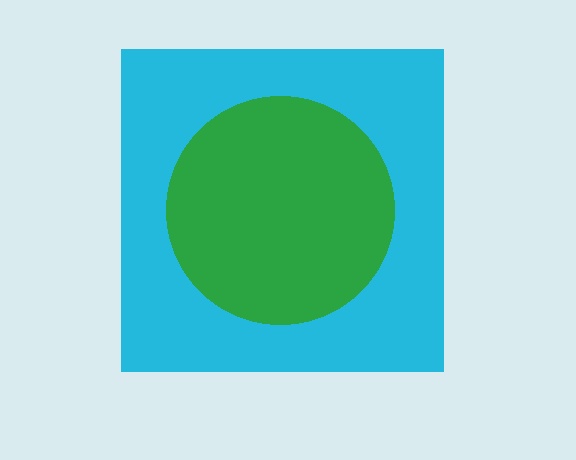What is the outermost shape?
The cyan square.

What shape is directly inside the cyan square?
The green circle.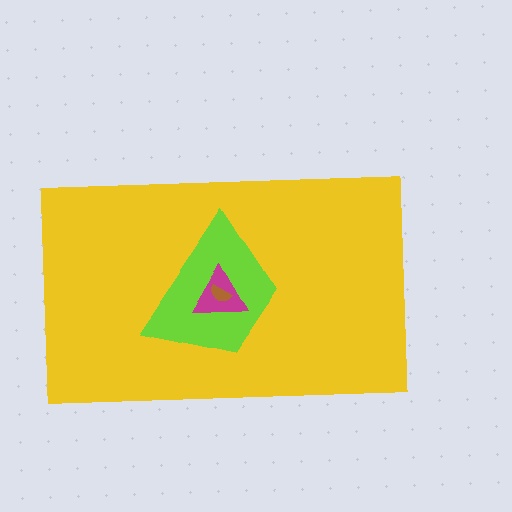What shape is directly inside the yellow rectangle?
The lime trapezoid.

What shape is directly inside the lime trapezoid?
The magenta triangle.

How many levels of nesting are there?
4.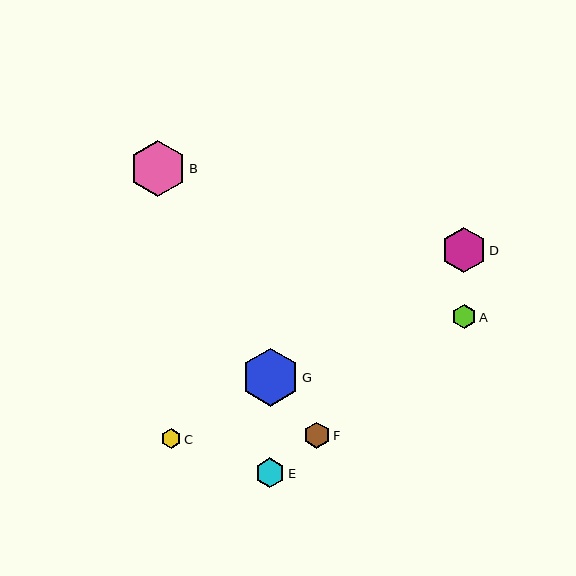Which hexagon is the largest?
Hexagon G is the largest with a size of approximately 58 pixels.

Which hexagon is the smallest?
Hexagon C is the smallest with a size of approximately 20 pixels.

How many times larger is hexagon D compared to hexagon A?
Hexagon D is approximately 1.8 times the size of hexagon A.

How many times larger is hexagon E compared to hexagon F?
Hexagon E is approximately 1.1 times the size of hexagon F.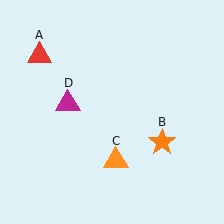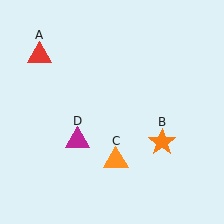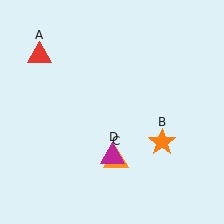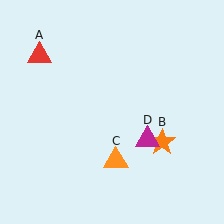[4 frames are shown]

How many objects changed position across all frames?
1 object changed position: magenta triangle (object D).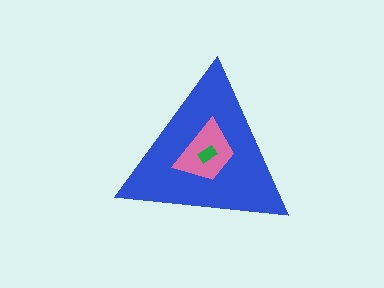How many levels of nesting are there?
3.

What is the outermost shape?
The blue triangle.